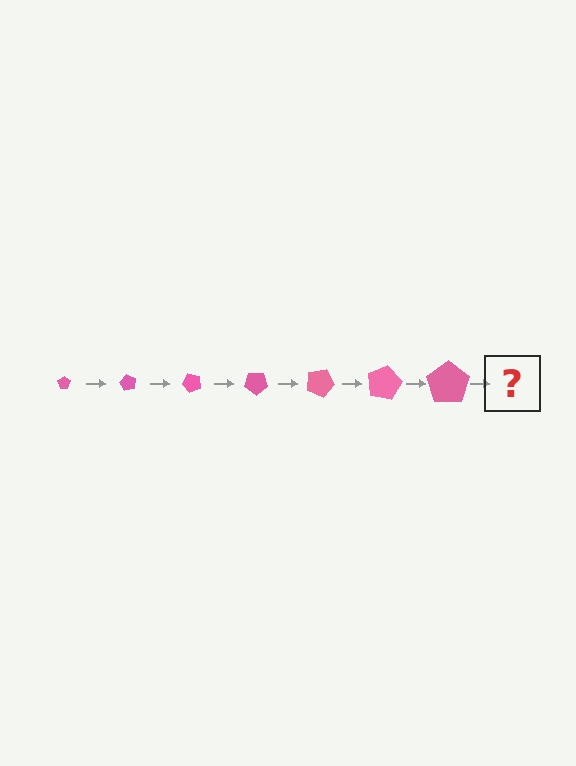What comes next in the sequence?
The next element should be a pentagon, larger than the previous one and rotated 420 degrees from the start.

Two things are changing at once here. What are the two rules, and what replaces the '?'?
The two rules are that the pentagon grows larger each step and it rotates 60 degrees each step. The '?' should be a pentagon, larger than the previous one and rotated 420 degrees from the start.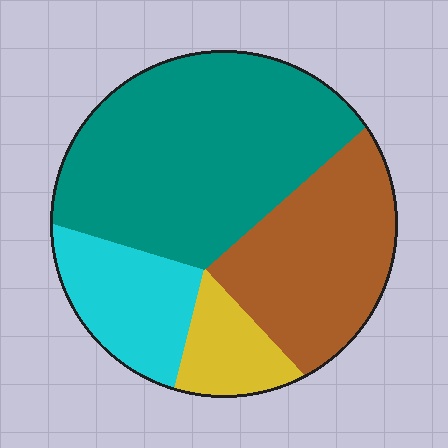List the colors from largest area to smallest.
From largest to smallest: teal, brown, cyan, yellow.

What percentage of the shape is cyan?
Cyan covers 16% of the shape.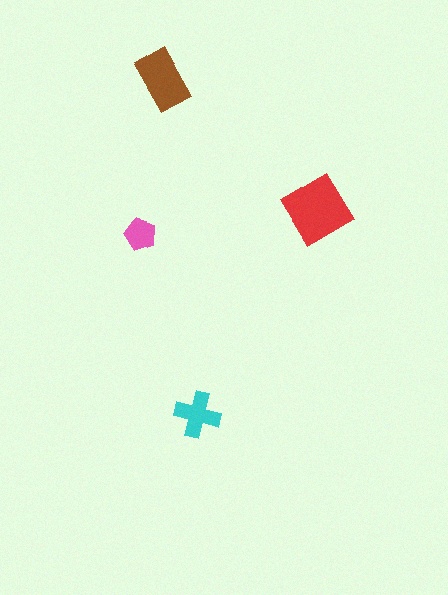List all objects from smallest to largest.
The pink pentagon, the cyan cross, the brown rectangle, the red diamond.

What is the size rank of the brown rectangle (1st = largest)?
2nd.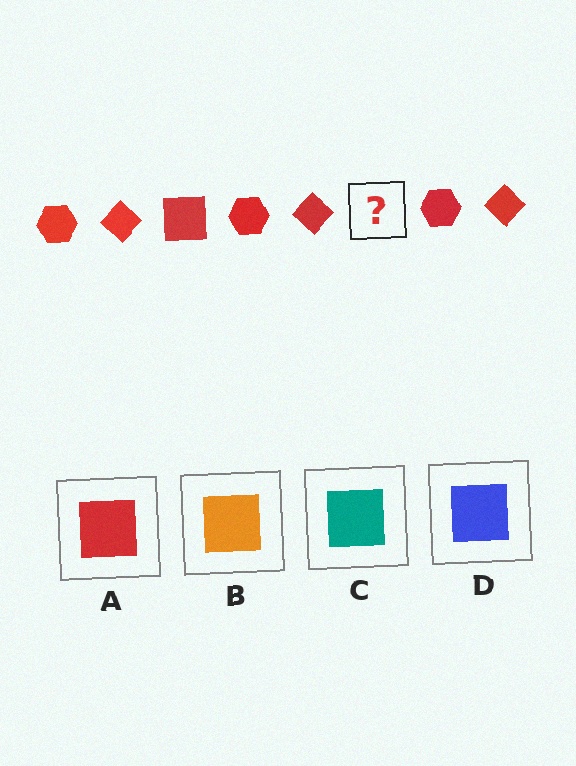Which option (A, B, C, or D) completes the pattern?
A.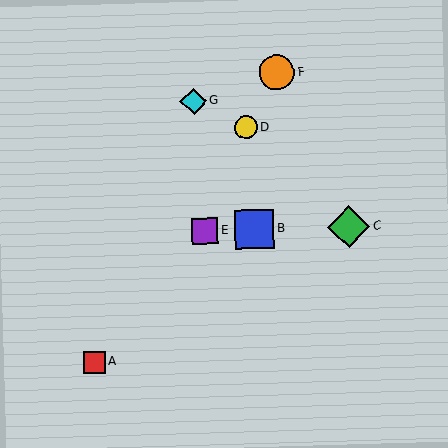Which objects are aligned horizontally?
Objects B, C, E are aligned horizontally.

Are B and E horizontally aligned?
Yes, both are at y≈229.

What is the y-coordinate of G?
Object G is at y≈101.